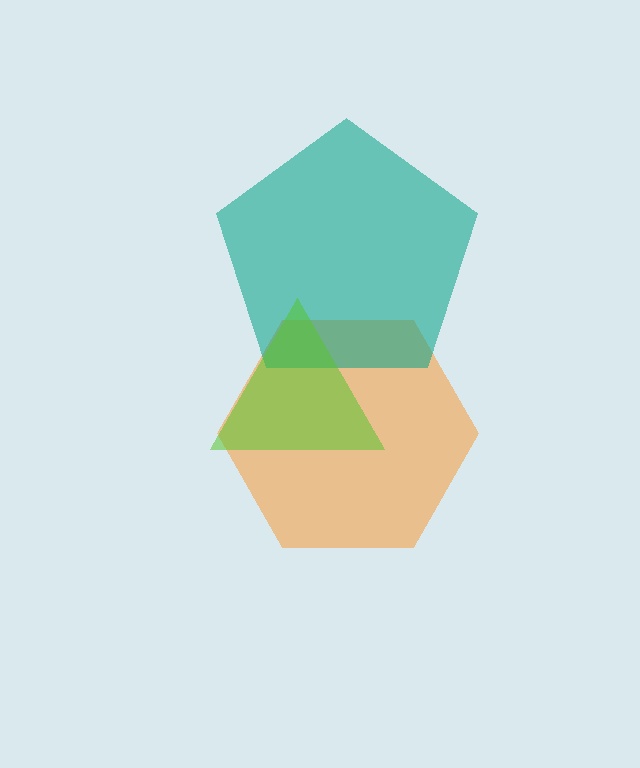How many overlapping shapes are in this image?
There are 3 overlapping shapes in the image.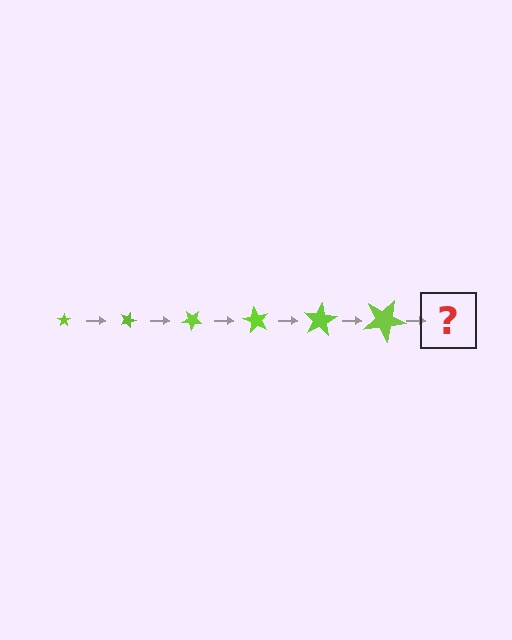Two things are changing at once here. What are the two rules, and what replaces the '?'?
The two rules are that the star grows larger each step and it rotates 20 degrees each step. The '?' should be a star, larger than the previous one and rotated 120 degrees from the start.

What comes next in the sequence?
The next element should be a star, larger than the previous one and rotated 120 degrees from the start.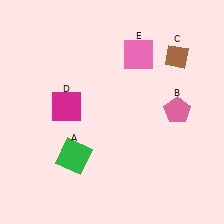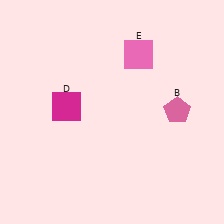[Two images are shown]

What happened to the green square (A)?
The green square (A) was removed in Image 2. It was in the bottom-left area of Image 1.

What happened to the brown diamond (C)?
The brown diamond (C) was removed in Image 2. It was in the top-right area of Image 1.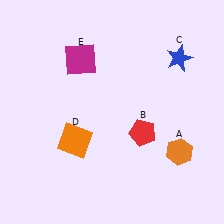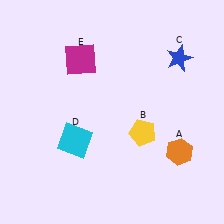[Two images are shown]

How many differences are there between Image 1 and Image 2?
There are 2 differences between the two images.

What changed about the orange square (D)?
In Image 1, D is orange. In Image 2, it changed to cyan.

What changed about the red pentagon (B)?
In Image 1, B is red. In Image 2, it changed to yellow.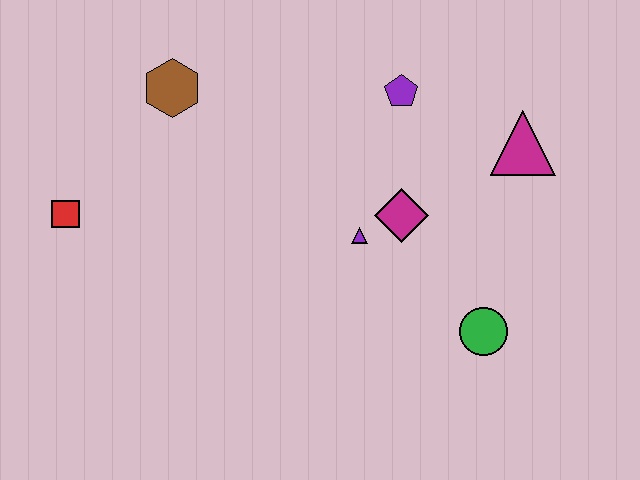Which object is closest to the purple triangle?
The magenta diamond is closest to the purple triangle.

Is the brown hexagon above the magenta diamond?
Yes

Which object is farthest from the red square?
The magenta triangle is farthest from the red square.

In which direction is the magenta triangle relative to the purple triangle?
The magenta triangle is to the right of the purple triangle.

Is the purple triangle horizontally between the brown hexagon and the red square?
No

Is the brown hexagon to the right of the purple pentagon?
No